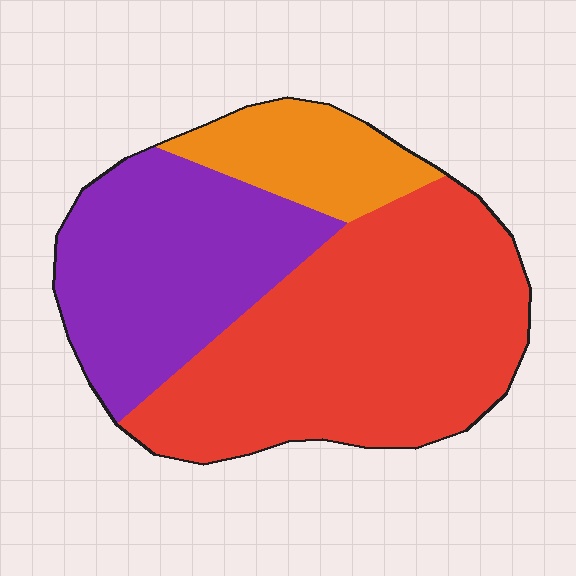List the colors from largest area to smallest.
From largest to smallest: red, purple, orange.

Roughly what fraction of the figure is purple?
Purple takes up about one third (1/3) of the figure.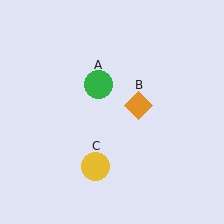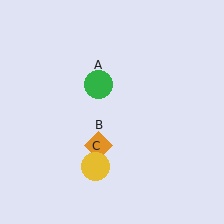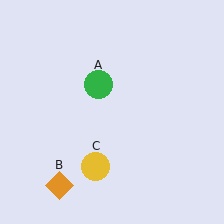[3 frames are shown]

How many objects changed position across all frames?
1 object changed position: orange diamond (object B).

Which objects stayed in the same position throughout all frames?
Green circle (object A) and yellow circle (object C) remained stationary.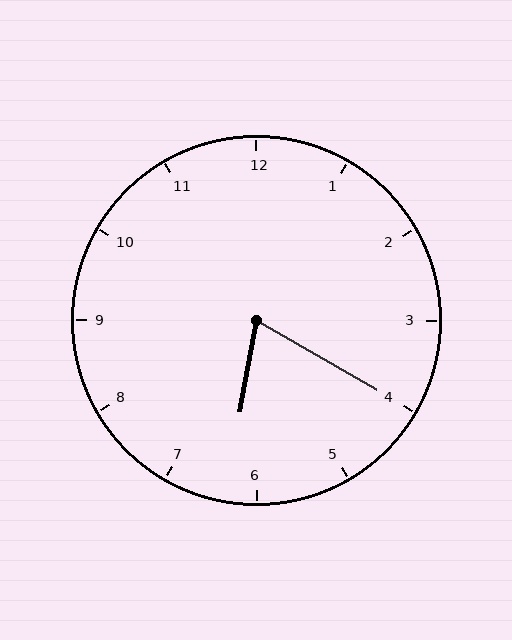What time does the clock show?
6:20.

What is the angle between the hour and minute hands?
Approximately 70 degrees.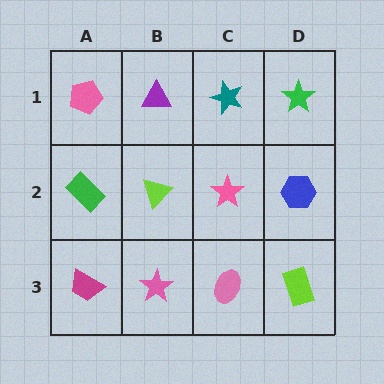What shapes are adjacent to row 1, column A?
A green rectangle (row 2, column A), a purple triangle (row 1, column B).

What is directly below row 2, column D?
A lime rectangle.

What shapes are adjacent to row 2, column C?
A teal star (row 1, column C), a pink ellipse (row 3, column C), a lime triangle (row 2, column B), a blue hexagon (row 2, column D).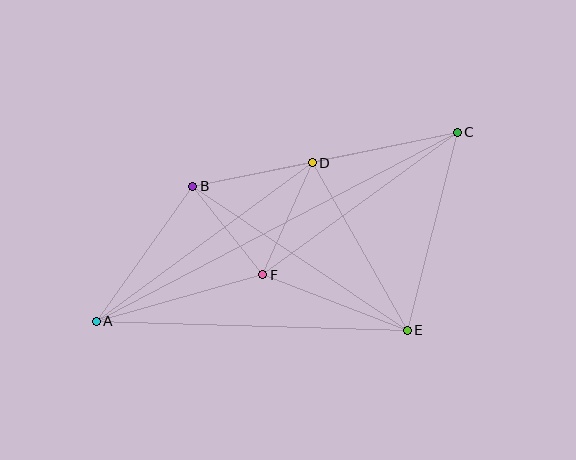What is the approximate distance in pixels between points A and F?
The distance between A and F is approximately 173 pixels.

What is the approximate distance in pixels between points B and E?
The distance between B and E is approximately 258 pixels.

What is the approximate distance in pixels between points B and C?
The distance between B and C is approximately 270 pixels.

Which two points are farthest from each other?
Points A and C are farthest from each other.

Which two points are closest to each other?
Points B and F are closest to each other.